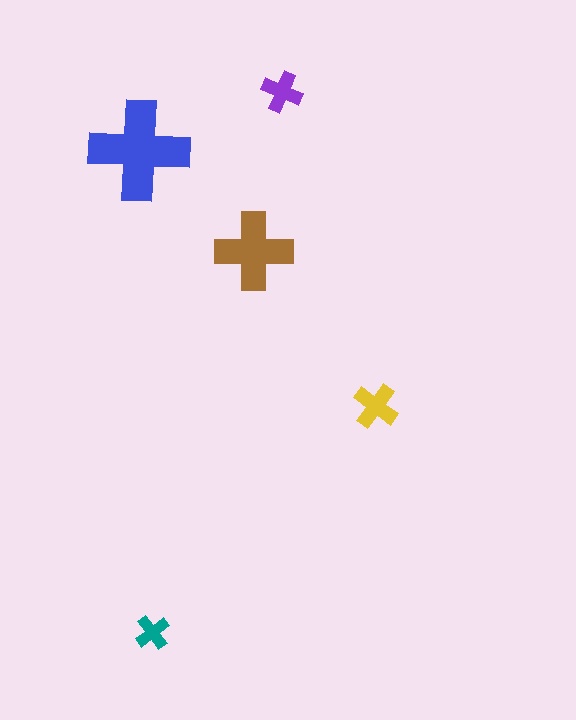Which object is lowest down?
The teal cross is bottommost.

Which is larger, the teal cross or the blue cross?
The blue one.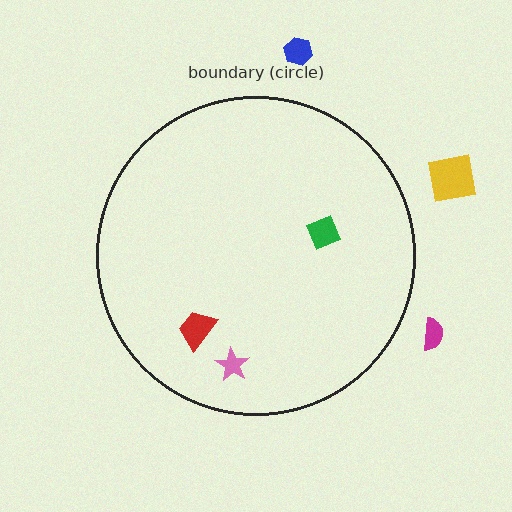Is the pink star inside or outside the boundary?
Inside.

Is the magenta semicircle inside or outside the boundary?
Outside.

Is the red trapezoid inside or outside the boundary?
Inside.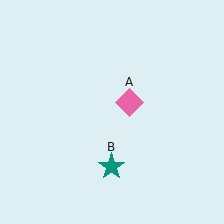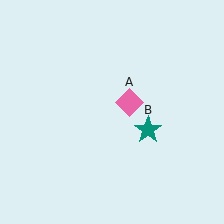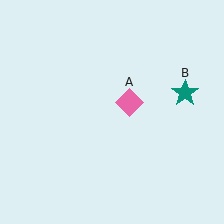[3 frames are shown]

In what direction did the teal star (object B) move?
The teal star (object B) moved up and to the right.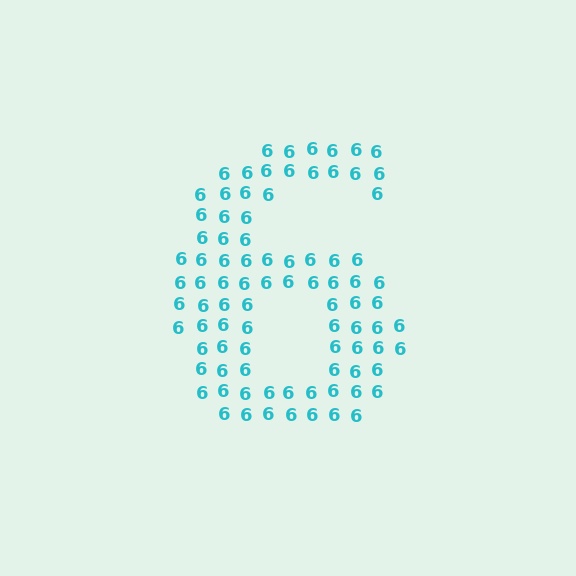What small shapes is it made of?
It is made of small digit 6's.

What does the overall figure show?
The overall figure shows the digit 6.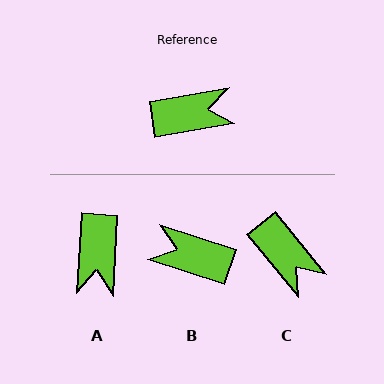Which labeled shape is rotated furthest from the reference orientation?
B, about 152 degrees away.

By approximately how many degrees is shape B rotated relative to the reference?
Approximately 152 degrees counter-clockwise.